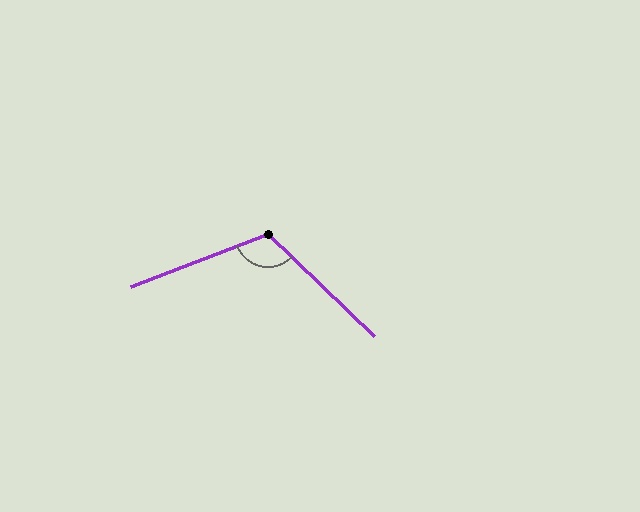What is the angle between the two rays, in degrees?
Approximately 115 degrees.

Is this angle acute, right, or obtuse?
It is obtuse.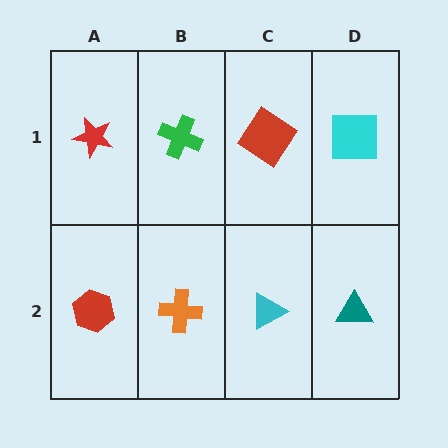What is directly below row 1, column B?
An orange cross.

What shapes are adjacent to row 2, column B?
A green cross (row 1, column B), a red hexagon (row 2, column A), a cyan triangle (row 2, column C).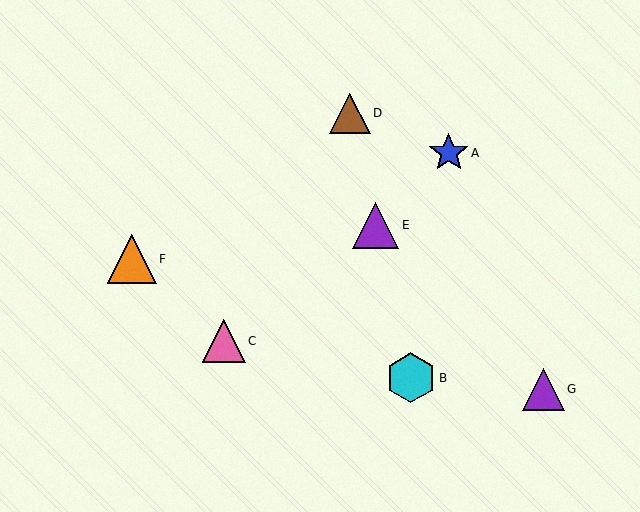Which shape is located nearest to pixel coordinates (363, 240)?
The purple triangle (labeled E) at (376, 225) is nearest to that location.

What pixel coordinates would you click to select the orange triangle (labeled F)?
Click at (132, 259) to select the orange triangle F.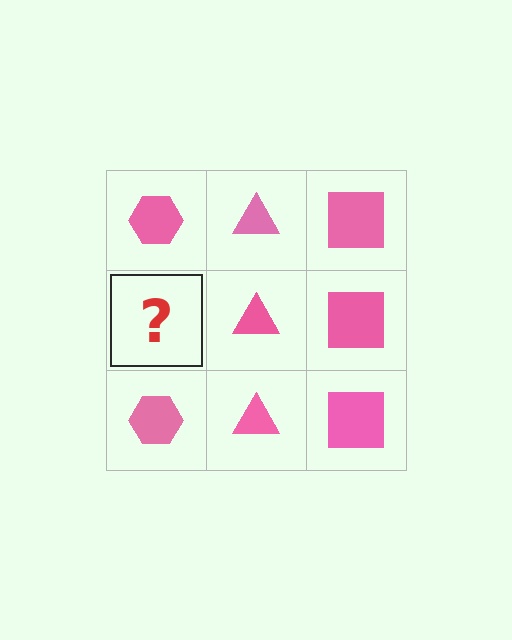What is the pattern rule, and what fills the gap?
The rule is that each column has a consistent shape. The gap should be filled with a pink hexagon.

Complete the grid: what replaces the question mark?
The question mark should be replaced with a pink hexagon.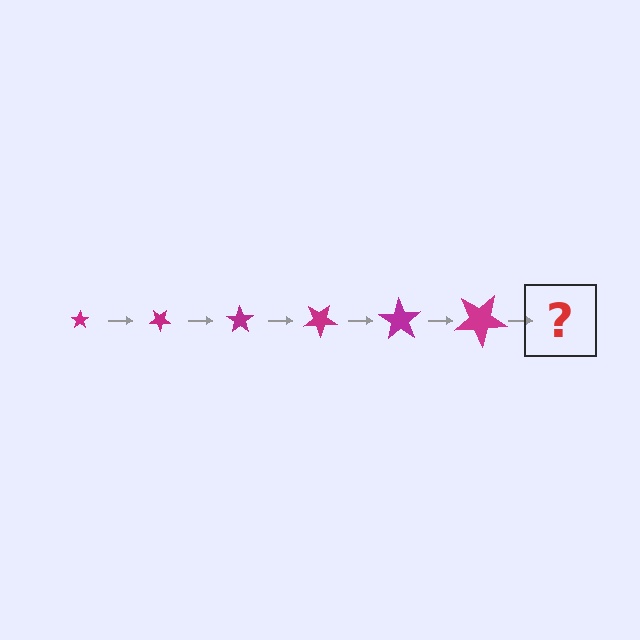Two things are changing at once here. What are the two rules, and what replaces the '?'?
The two rules are that the star grows larger each step and it rotates 35 degrees each step. The '?' should be a star, larger than the previous one and rotated 210 degrees from the start.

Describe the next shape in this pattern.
It should be a star, larger than the previous one and rotated 210 degrees from the start.